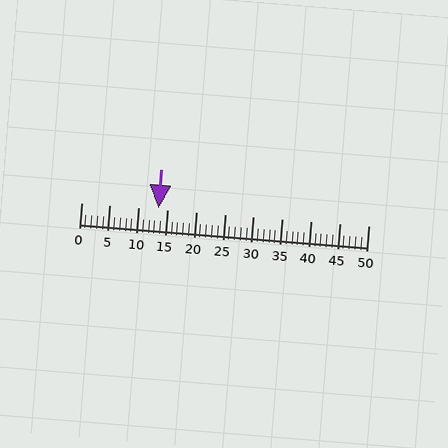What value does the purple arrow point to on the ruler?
The purple arrow points to approximately 14.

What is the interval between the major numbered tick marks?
The major tick marks are spaced 5 units apart.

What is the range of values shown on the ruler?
The ruler shows values from 0 to 50.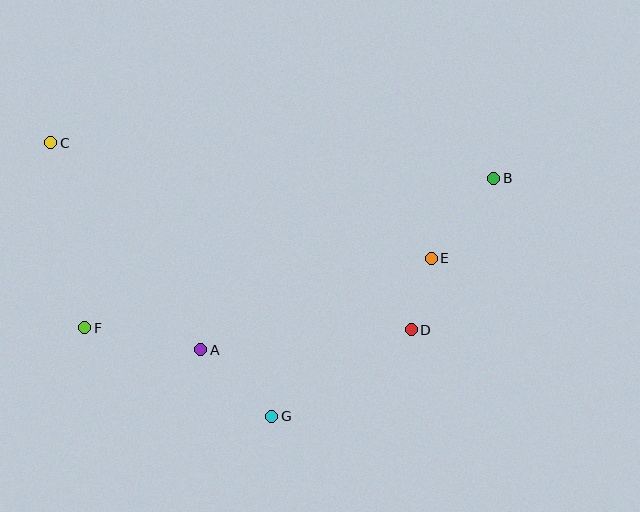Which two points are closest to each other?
Points D and E are closest to each other.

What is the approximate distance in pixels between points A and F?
The distance between A and F is approximately 118 pixels.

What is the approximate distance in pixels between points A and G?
The distance between A and G is approximately 97 pixels.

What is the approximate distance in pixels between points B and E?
The distance between B and E is approximately 102 pixels.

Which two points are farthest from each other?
Points B and C are farthest from each other.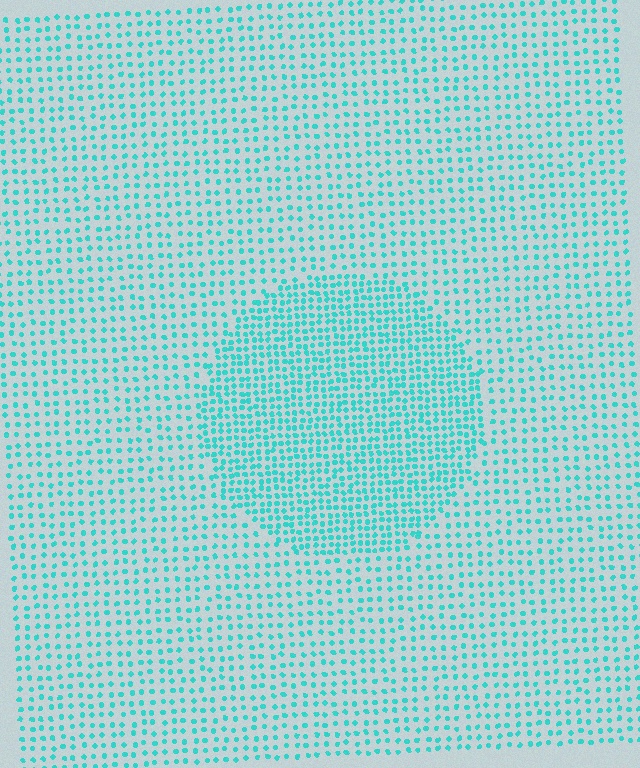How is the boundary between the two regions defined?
The boundary is defined by a change in element density (approximately 1.9x ratio). All elements are the same color, size, and shape.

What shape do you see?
I see a circle.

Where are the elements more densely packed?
The elements are more densely packed inside the circle boundary.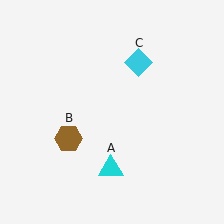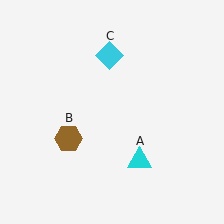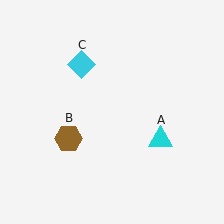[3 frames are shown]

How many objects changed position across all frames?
2 objects changed position: cyan triangle (object A), cyan diamond (object C).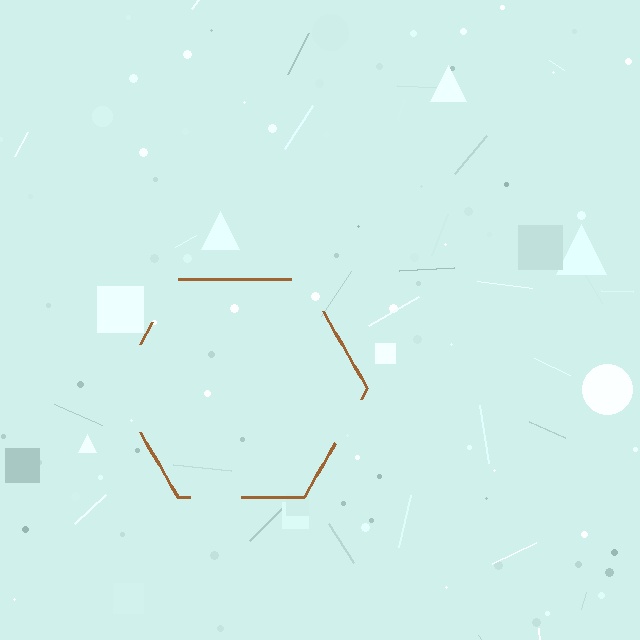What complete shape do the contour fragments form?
The contour fragments form a hexagon.